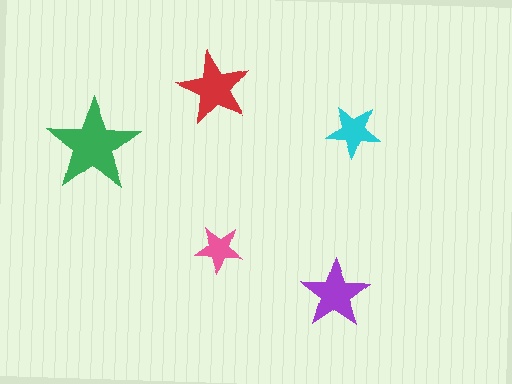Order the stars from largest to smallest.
the green one, the red one, the purple one, the cyan one, the pink one.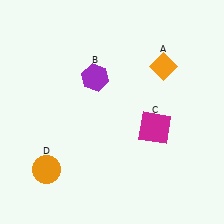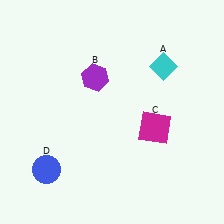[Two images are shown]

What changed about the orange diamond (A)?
In Image 1, A is orange. In Image 2, it changed to cyan.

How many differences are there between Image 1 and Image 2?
There are 2 differences between the two images.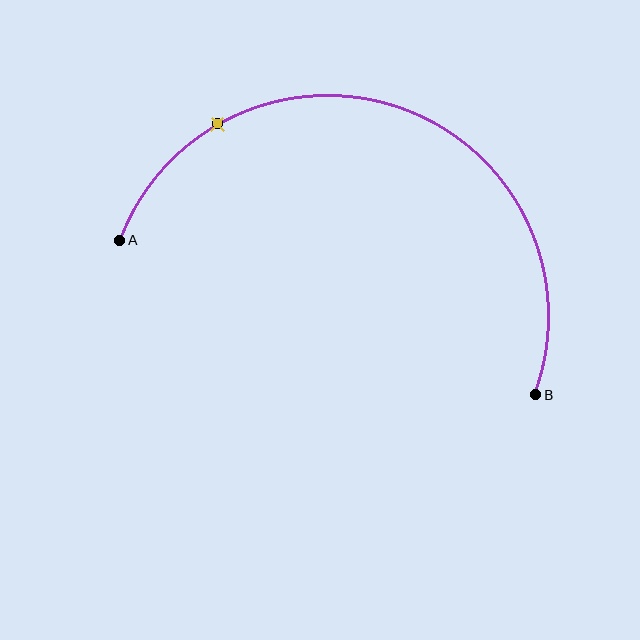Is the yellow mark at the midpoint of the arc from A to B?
No. The yellow mark lies on the arc but is closer to endpoint A. The arc midpoint would be at the point on the curve equidistant along the arc from both A and B.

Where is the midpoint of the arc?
The arc midpoint is the point on the curve farthest from the straight line joining A and B. It sits above that line.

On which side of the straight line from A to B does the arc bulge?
The arc bulges above the straight line connecting A and B.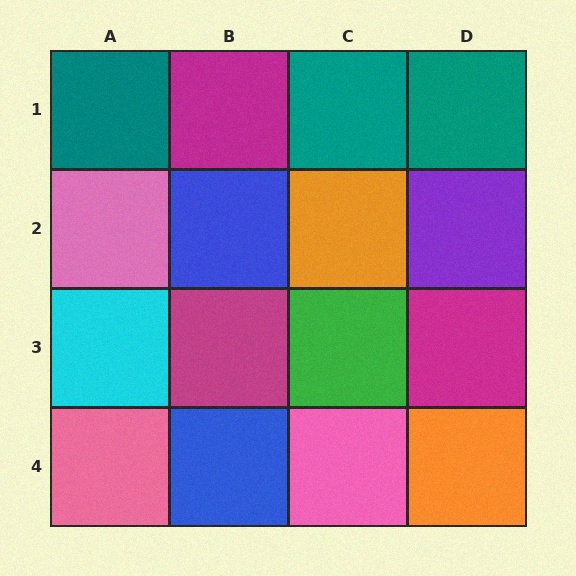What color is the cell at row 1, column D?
Teal.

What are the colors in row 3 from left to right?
Cyan, magenta, green, magenta.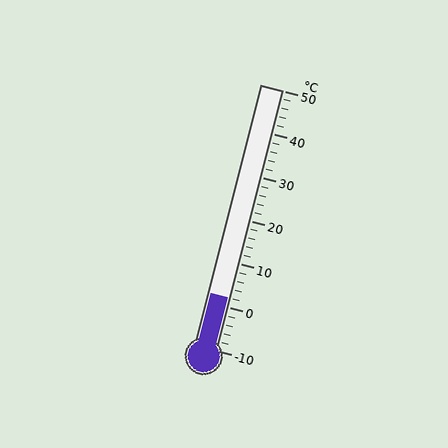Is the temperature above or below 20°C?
The temperature is below 20°C.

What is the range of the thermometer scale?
The thermometer scale ranges from -10°C to 50°C.